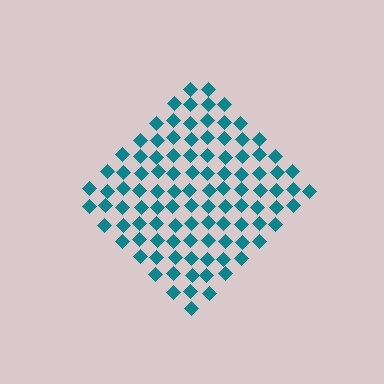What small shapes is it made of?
It is made of small diamonds.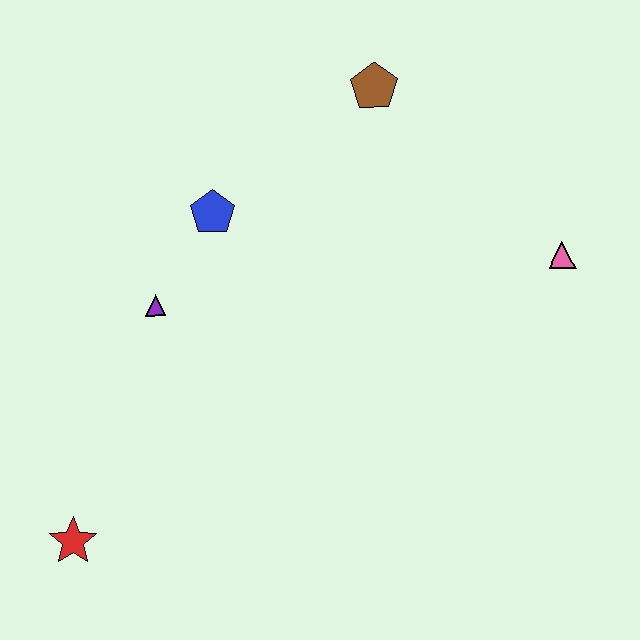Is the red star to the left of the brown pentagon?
Yes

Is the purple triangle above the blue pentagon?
No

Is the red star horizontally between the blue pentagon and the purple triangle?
No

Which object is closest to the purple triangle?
The blue pentagon is closest to the purple triangle.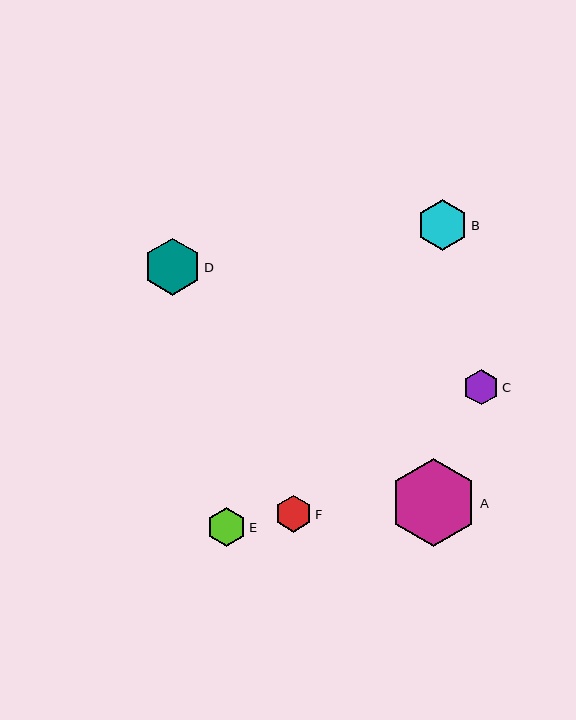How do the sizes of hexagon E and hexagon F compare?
Hexagon E and hexagon F are approximately the same size.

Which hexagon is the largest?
Hexagon A is the largest with a size of approximately 88 pixels.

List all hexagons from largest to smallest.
From largest to smallest: A, D, B, E, F, C.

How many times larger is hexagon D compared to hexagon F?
Hexagon D is approximately 1.5 times the size of hexagon F.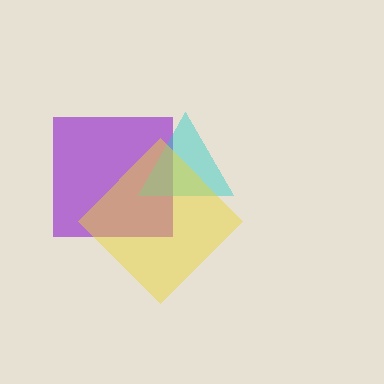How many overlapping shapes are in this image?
There are 3 overlapping shapes in the image.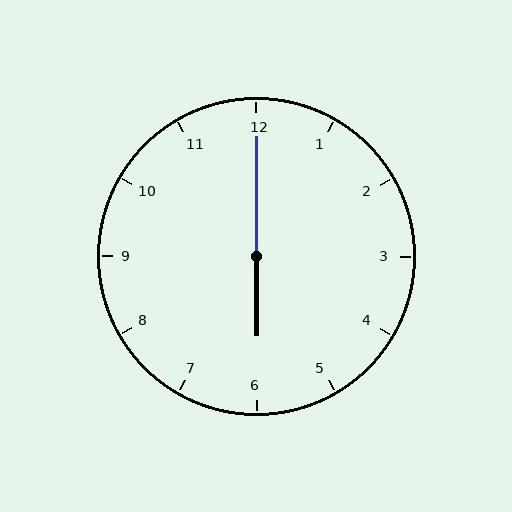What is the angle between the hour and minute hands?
Approximately 180 degrees.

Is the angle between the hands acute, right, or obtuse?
It is obtuse.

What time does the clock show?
6:00.